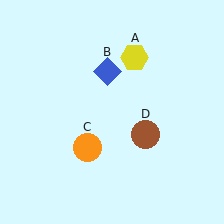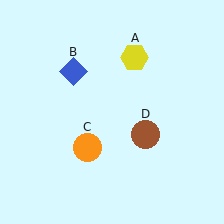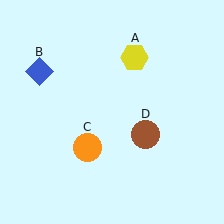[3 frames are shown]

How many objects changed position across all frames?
1 object changed position: blue diamond (object B).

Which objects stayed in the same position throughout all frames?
Yellow hexagon (object A) and orange circle (object C) and brown circle (object D) remained stationary.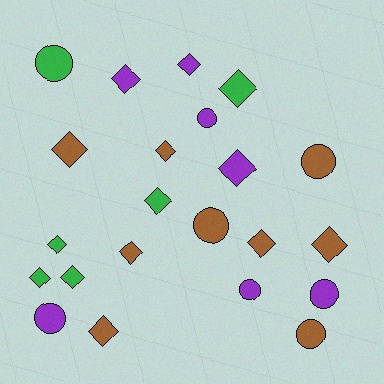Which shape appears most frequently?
Diamond, with 14 objects.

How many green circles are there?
There is 1 green circle.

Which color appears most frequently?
Brown, with 9 objects.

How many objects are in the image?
There are 22 objects.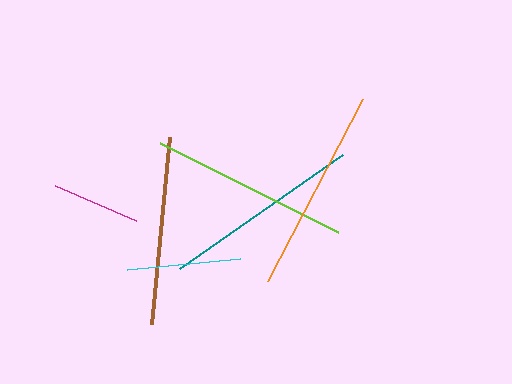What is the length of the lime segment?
The lime segment is approximately 199 pixels long.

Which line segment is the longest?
The orange line is the longest at approximately 206 pixels.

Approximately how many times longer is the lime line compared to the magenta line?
The lime line is approximately 2.2 times the length of the magenta line.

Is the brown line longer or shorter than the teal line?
The teal line is longer than the brown line.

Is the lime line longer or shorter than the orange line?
The orange line is longer than the lime line.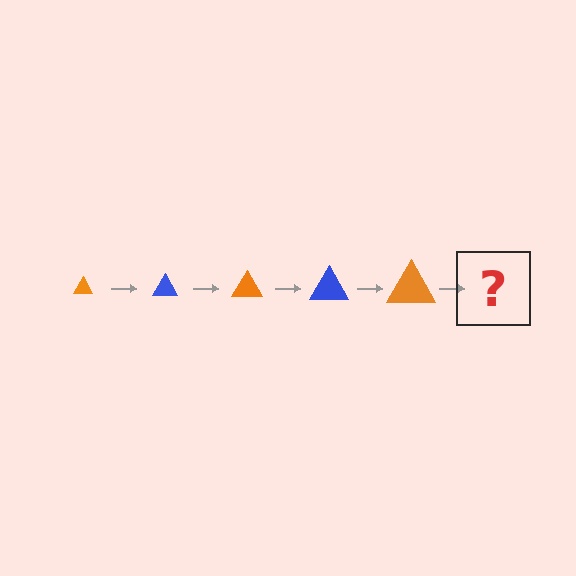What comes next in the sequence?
The next element should be a blue triangle, larger than the previous one.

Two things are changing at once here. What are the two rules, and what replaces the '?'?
The two rules are that the triangle grows larger each step and the color cycles through orange and blue. The '?' should be a blue triangle, larger than the previous one.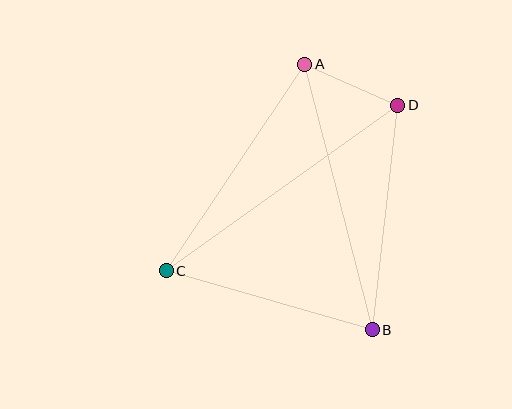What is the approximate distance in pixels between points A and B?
The distance between A and B is approximately 274 pixels.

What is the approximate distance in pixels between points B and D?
The distance between B and D is approximately 226 pixels.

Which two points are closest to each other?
Points A and D are closest to each other.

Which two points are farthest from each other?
Points C and D are farthest from each other.